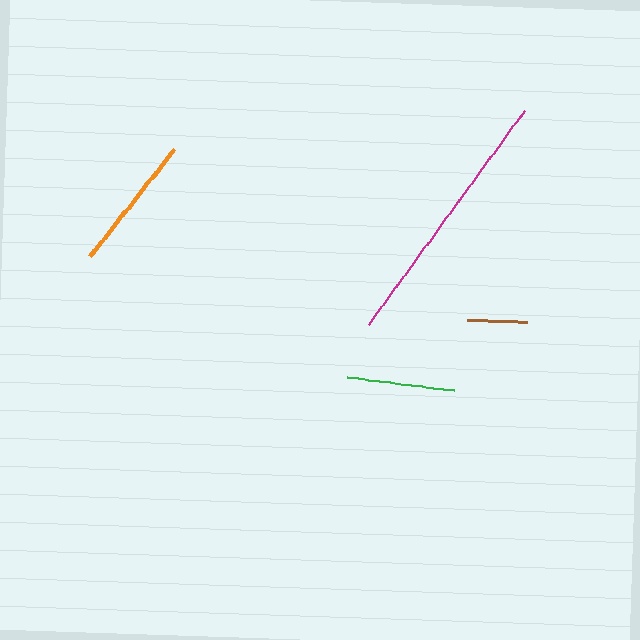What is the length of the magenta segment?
The magenta segment is approximately 265 pixels long.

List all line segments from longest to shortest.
From longest to shortest: magenta, orange, green, brown.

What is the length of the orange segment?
The orange segment is approximately 137 pixels long.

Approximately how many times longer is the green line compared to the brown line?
The green line is approximately 1.8 times the length of the brown line.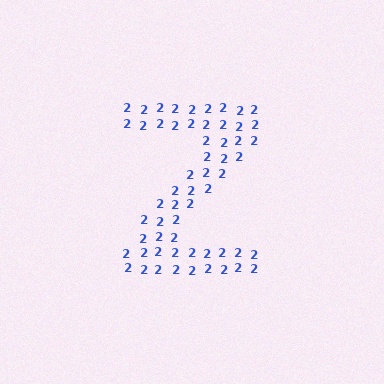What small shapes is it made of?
It is made of small digit 2's.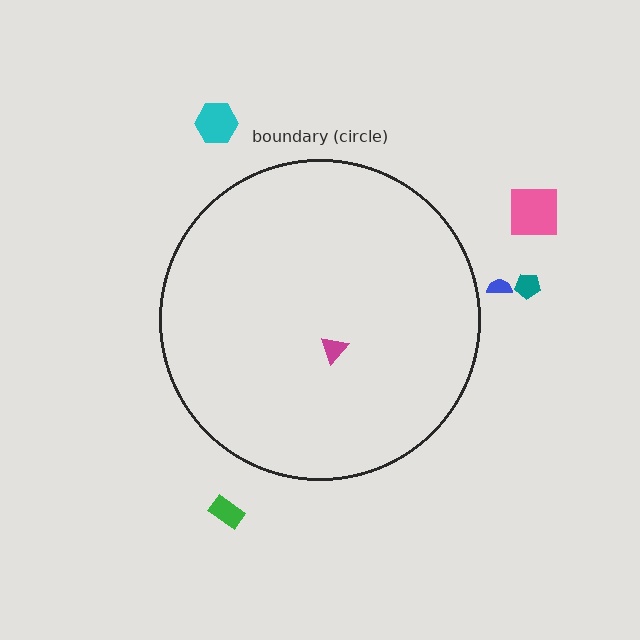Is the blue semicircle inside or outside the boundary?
Outside.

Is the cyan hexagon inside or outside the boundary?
Outside.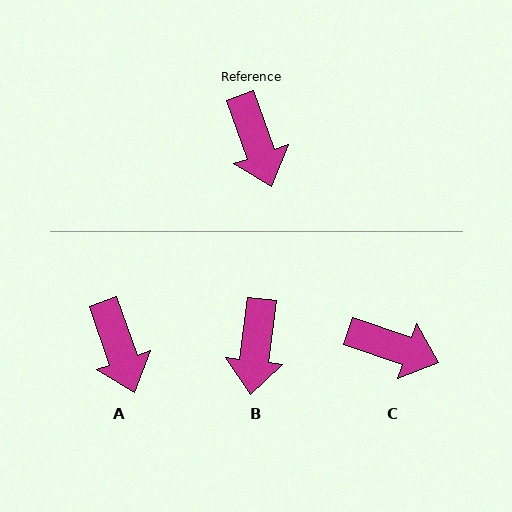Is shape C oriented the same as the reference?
No, it is off by about 52 degrees.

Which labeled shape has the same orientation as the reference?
A.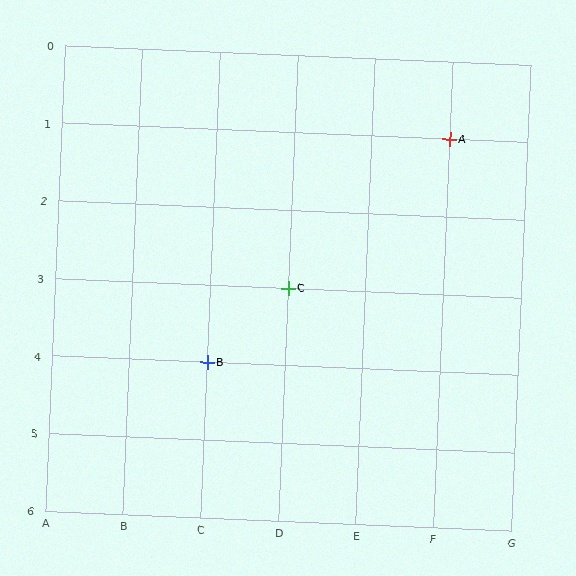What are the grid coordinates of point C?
Point C is at grid coordinates (D, 3).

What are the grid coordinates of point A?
Point A is at grid coordinates (F, 1).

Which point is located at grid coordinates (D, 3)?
Point C is at (D, 3).